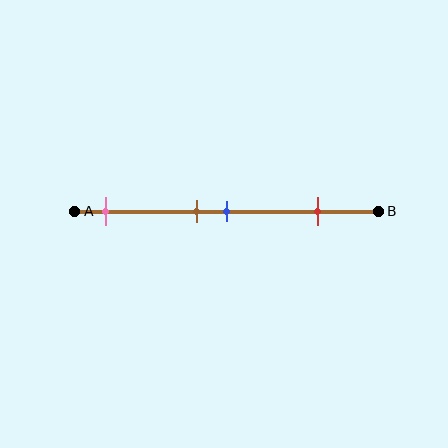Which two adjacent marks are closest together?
The brown and blue marks are the closest adjacent pair.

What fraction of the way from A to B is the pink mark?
The pink mark is approximately 10% (0.1) of the way from A to B.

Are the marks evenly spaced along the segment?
No, the marks are not evenly spaced.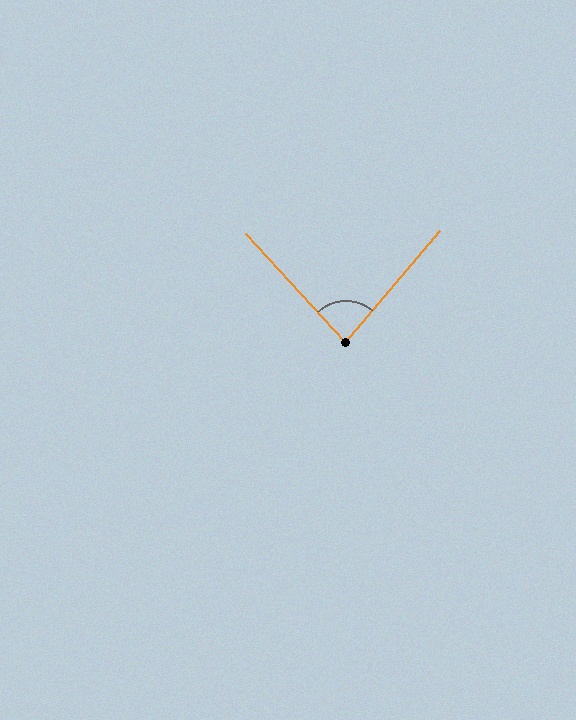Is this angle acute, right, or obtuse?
It is acute.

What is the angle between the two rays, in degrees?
Approximately 83 degrees.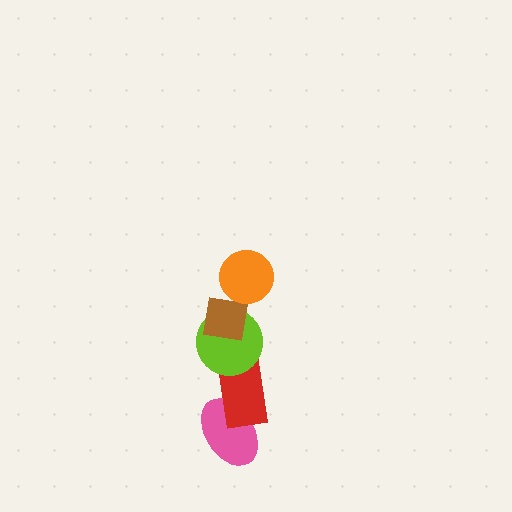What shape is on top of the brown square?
The orange circle is on top of the brown square.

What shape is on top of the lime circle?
The brown square is on top of the lime circle.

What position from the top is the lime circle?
The lime circle is 3rd from the top.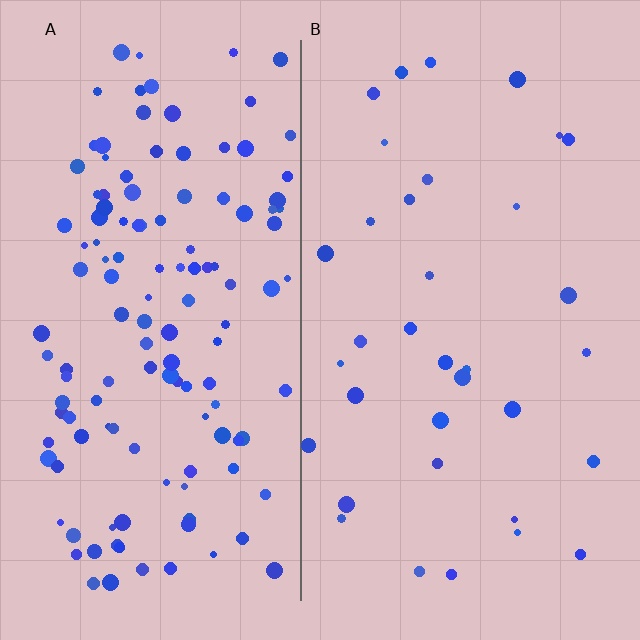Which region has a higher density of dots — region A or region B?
A (the left).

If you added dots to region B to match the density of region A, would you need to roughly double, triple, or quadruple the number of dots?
Approximately quadruple.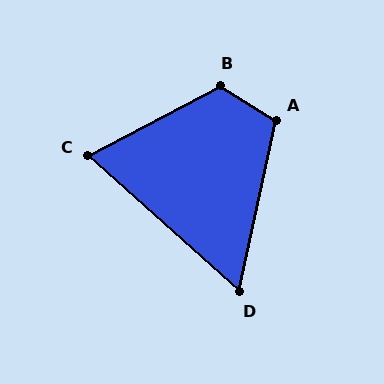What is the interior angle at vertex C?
Approximately 70 degrees (acute).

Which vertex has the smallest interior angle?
D, at approximately 60 degrees.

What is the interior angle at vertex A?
Approximately 110 degrees (obtuse).